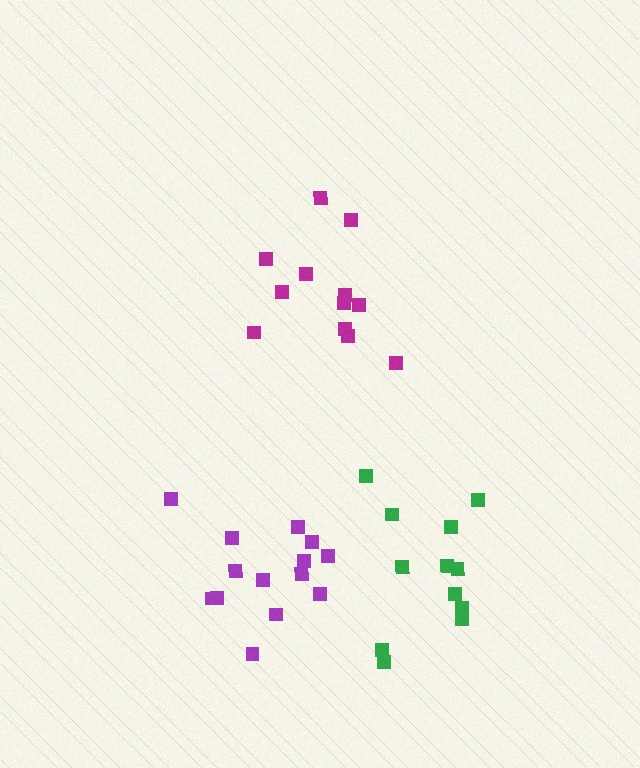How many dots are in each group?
Group 1: 12 dots, Group 2: 14 dots, Group 3: 12 dots (38 total).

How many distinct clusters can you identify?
There are 3 distinct clusters.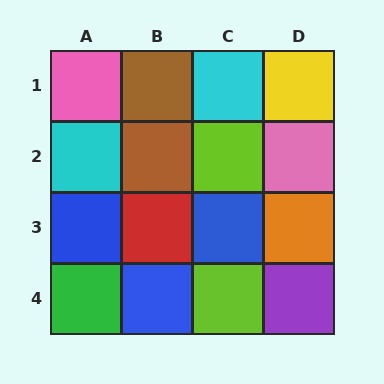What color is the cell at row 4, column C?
Lime.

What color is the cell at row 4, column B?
Blue.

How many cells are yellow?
1 cell is yellow.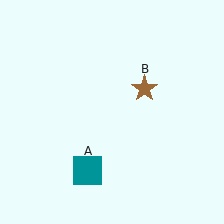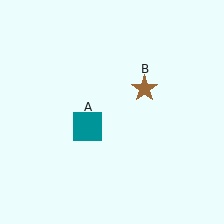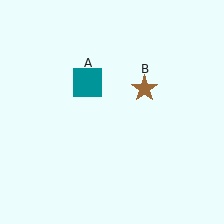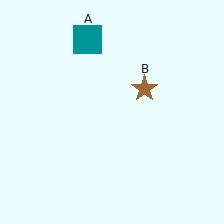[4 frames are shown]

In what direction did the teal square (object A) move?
The teal square (object A) moved up.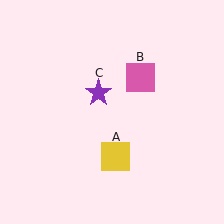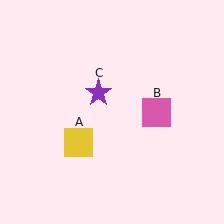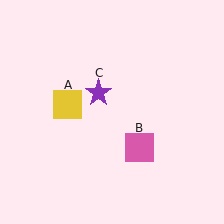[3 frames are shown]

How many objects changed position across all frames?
2 objects changed position: yellow square (object A), pink square (object B).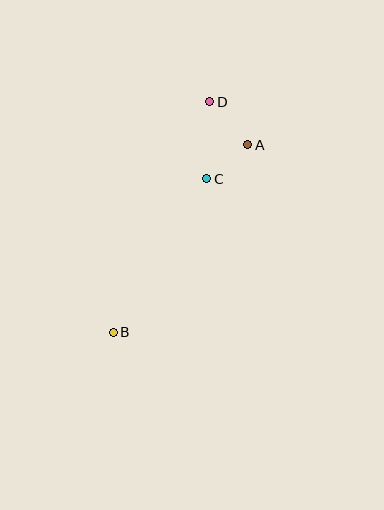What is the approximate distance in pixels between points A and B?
The distance between A and B is approximately 231 pixels.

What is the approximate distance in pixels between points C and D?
The distance between C and D is approximately 77 pixels.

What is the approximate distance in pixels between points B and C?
The distance between B and C is approximately 180 pixels.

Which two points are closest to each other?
Points A and C are closest to each other.